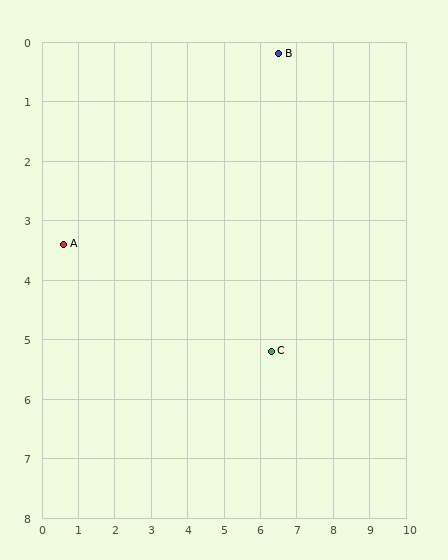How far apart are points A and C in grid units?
Points A and C are about 6.0 grid units apart.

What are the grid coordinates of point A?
Point A is at approximately (0.6, 3.4).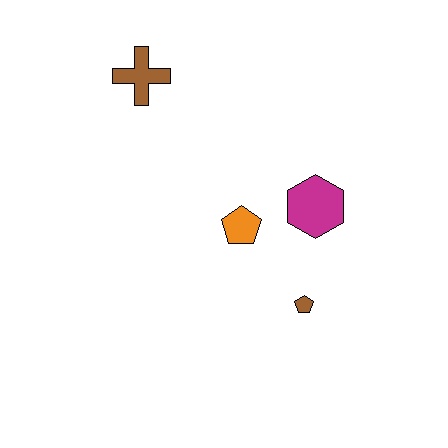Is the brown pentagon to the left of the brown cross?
No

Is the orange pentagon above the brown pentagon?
Yes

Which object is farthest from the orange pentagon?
The brown cross is farthest from the orange pentagon.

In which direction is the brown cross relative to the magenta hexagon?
The brown cross is to the left of the magenta hexagon.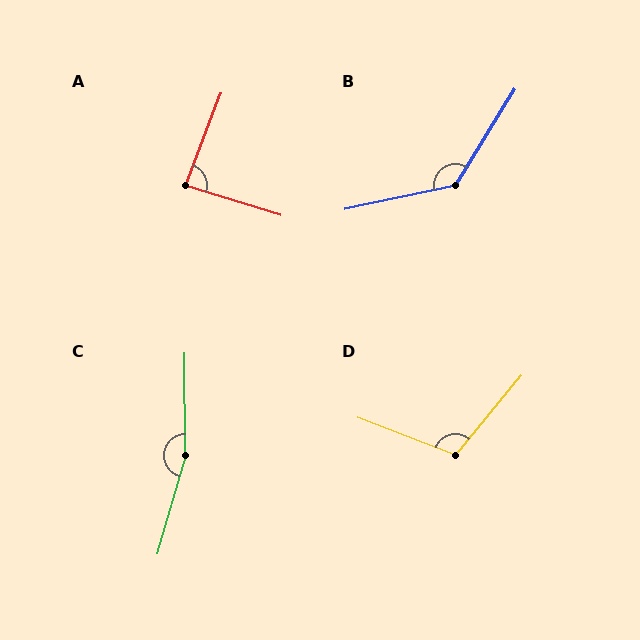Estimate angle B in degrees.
Approximately 134 degrees.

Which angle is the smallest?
A, at approximately 86 degrees.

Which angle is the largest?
C, at approximately 163 degrees.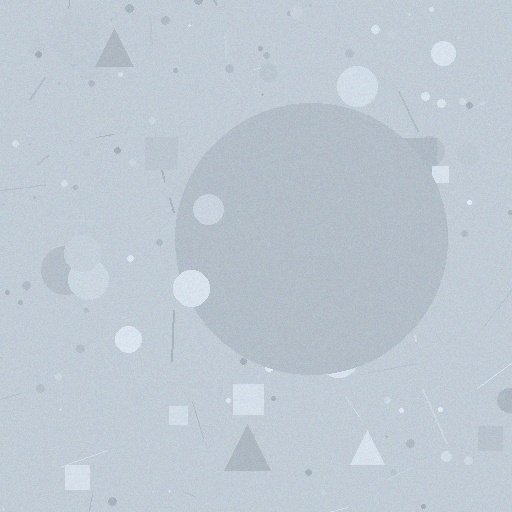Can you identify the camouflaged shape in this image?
The camouflaged shape is a circle.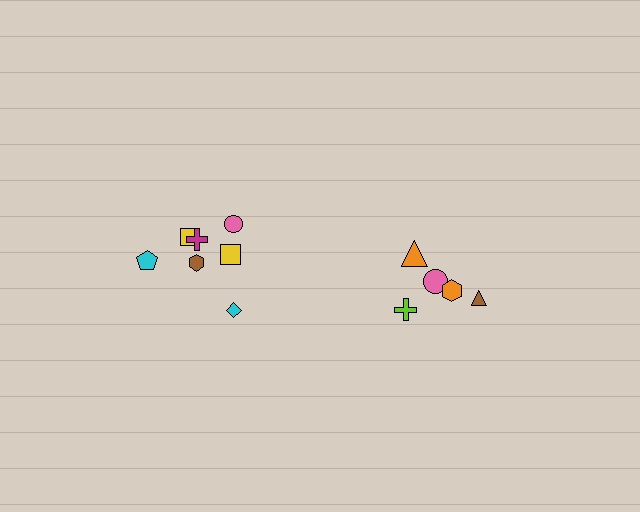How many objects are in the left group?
There are 7 objects.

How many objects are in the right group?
There are 5 objects.